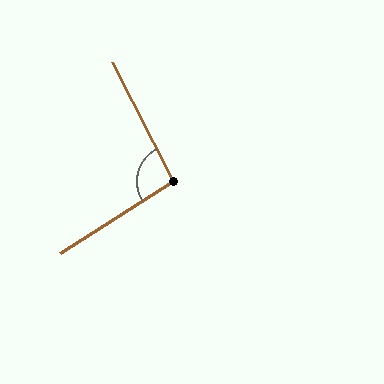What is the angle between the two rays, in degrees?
Approximately 95 degrees.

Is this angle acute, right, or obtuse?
It is obtuse.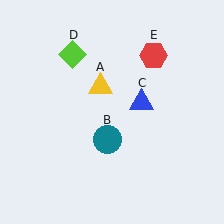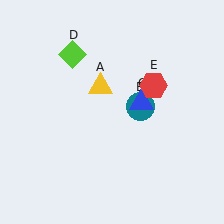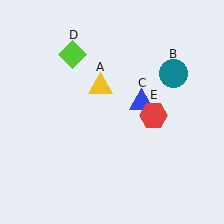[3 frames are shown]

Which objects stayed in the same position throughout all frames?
Yellow triangle (object A) and blue triangle (object C) and lime diamond (object D) remained stationary.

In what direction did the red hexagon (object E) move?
The red hexagon (object E) moved down.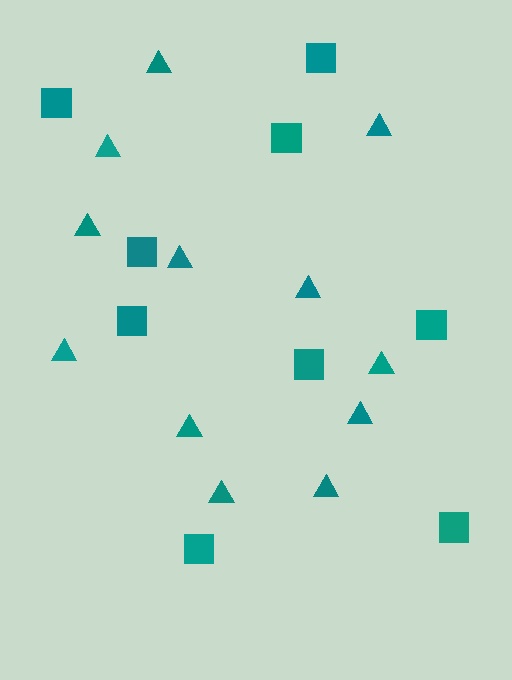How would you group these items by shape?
There are 2 groups: one group of squares (9) and one group of triangles (12).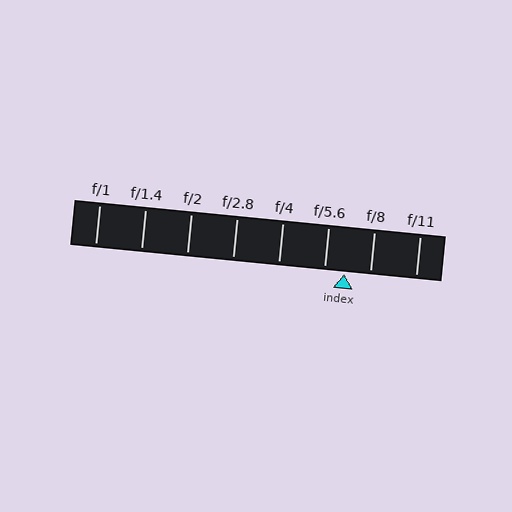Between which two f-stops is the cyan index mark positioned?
The index mark is between f/5.6 and f/8.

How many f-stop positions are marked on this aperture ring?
There are 8 f-stop positions marked.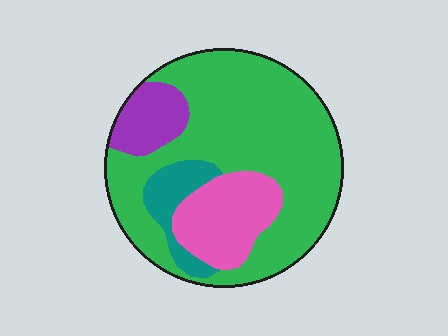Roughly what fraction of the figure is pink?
Pink takes up about one sixth (1/6) of the figure.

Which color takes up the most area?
Green, at roughly 65%.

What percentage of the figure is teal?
Teal covers 9% of the figure.